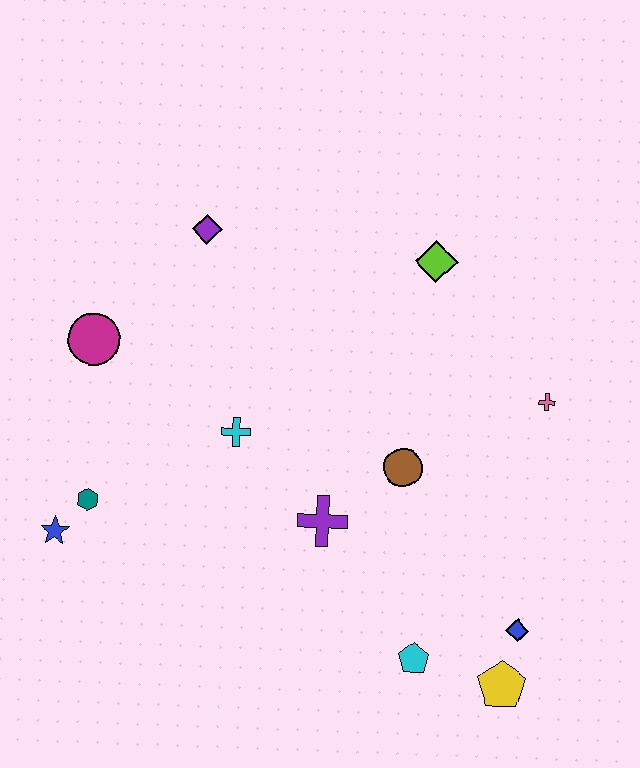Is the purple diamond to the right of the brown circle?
No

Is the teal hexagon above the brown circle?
No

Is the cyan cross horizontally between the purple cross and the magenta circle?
Yes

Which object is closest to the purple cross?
The brown circle is closest to the purple cross.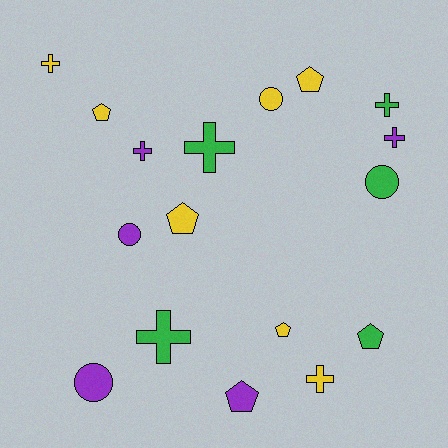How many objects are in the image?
There are 17 objects.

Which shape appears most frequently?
Cross, with 7 objects.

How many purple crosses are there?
There are 2 purple crosses.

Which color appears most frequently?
Yellow, with 7 objects.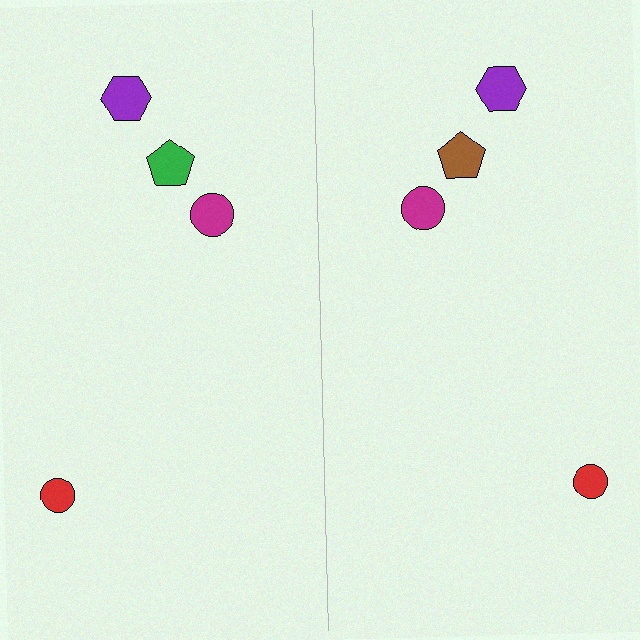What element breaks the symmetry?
The brown pentagon on the right side breaks the symmetry — its mirror counterpart is green.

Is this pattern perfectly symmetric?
No, the pattern is not perfectly symmetric. The brown pentagon on the right side breaks the symmetry — its mirror counterpart is green.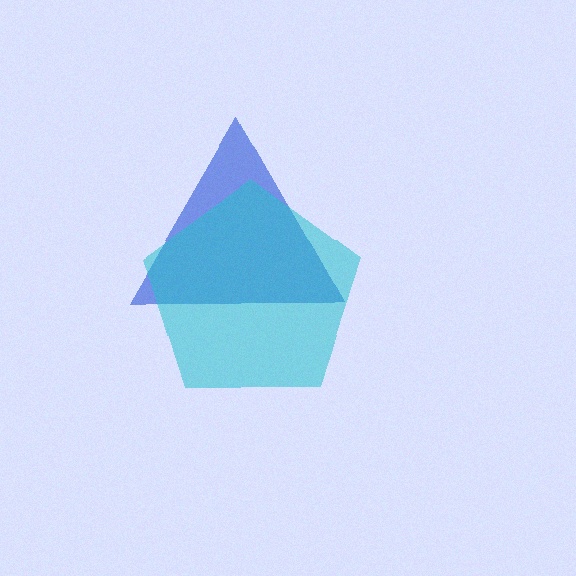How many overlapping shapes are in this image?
There are 2 overlapping shapes in the image.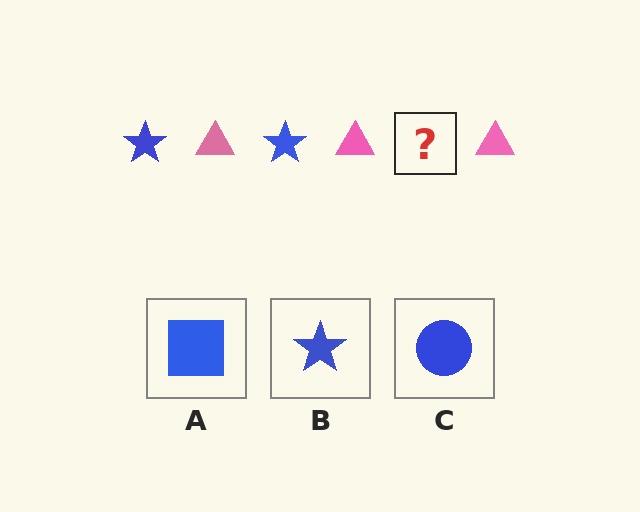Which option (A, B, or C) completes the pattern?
B.